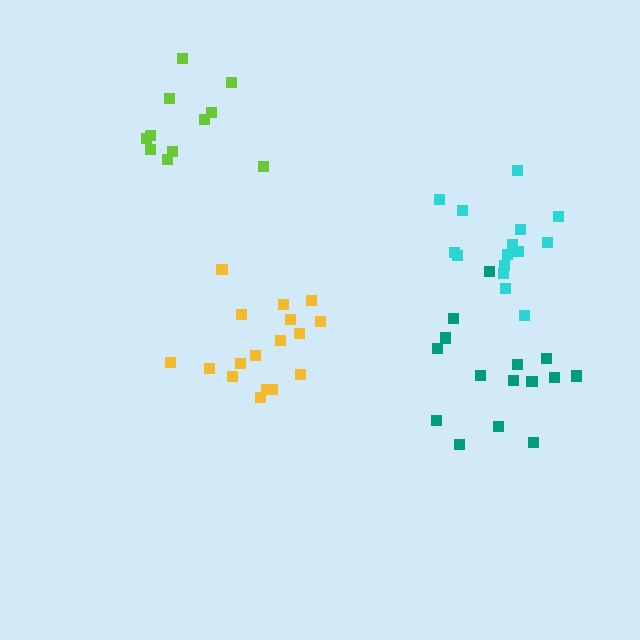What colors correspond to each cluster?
The clusters are colored: cyan, yellow, teal, lime.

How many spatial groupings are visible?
There are 4 spatial groupings.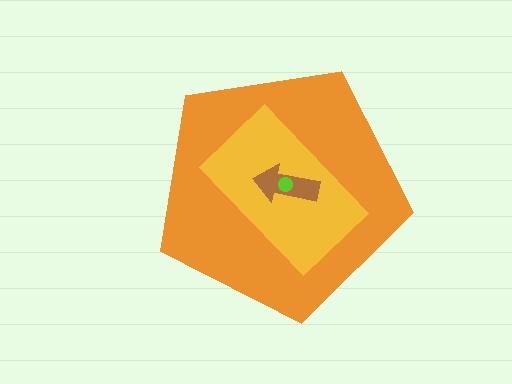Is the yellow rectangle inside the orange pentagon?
Yes.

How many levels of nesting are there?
4.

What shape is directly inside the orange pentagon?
The yellow rectangle.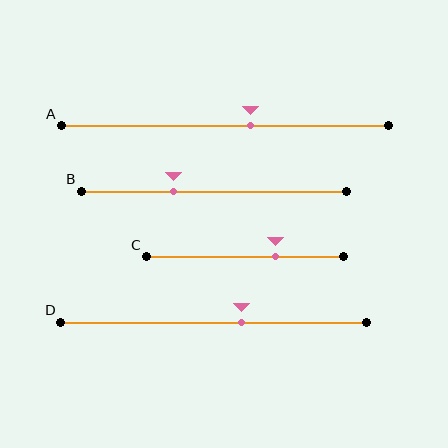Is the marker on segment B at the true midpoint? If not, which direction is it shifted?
No, the marker on segment B is shifted to the left by about 15% of the segment length.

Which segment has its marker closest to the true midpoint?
Segment A has its marker closest to the true midpoint.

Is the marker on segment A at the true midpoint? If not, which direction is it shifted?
No, the marker on segment A is shifted to the right by about 8% of the segment length.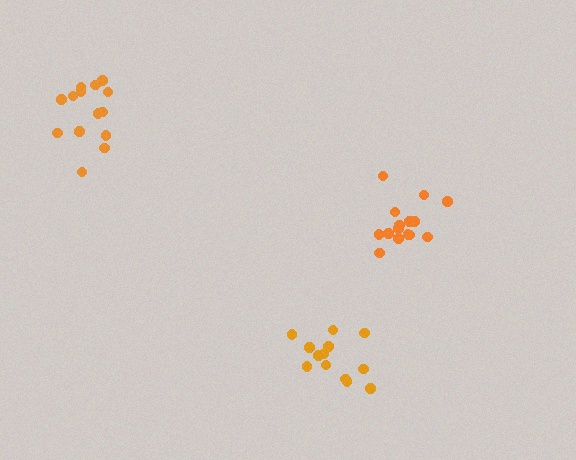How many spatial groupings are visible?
There are 3 spatial groupings.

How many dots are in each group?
Group 1: 13 dots, Group 2: 15 dots, Group 3: 14 dots (42 total).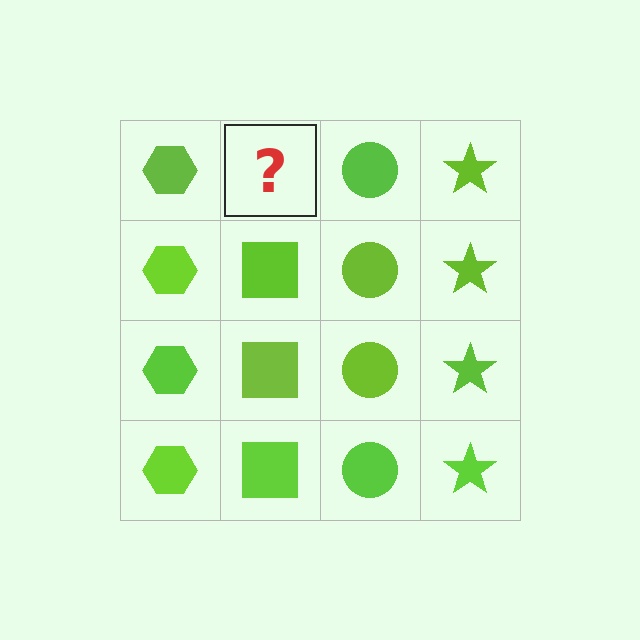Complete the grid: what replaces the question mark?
The question mark should be replaced with a lime square.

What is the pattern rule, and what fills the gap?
The rule is that each column has a consistent shape. The gap should be filled with a lime square.